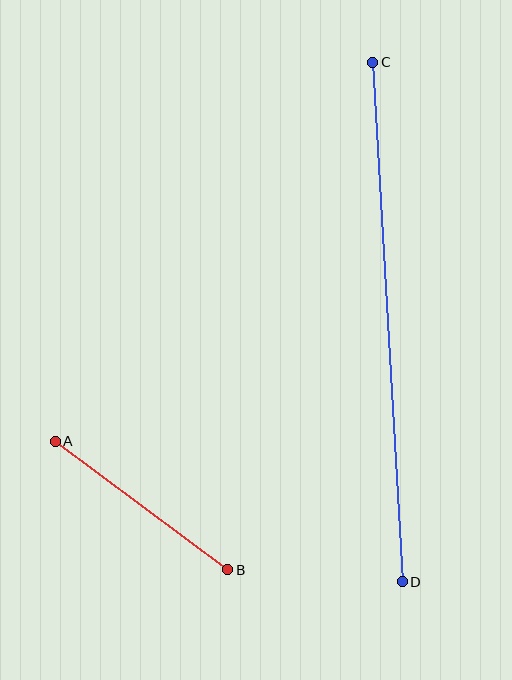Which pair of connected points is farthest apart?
Points C and D are farthest apart.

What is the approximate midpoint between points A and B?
The midpoint is at approximately (142, 505) pixels.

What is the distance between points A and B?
The distance is approximately 215 pixels.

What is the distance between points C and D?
The distance is approximately 520 pixels.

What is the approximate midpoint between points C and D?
The midpoint is at approximately (387, 322) pixels.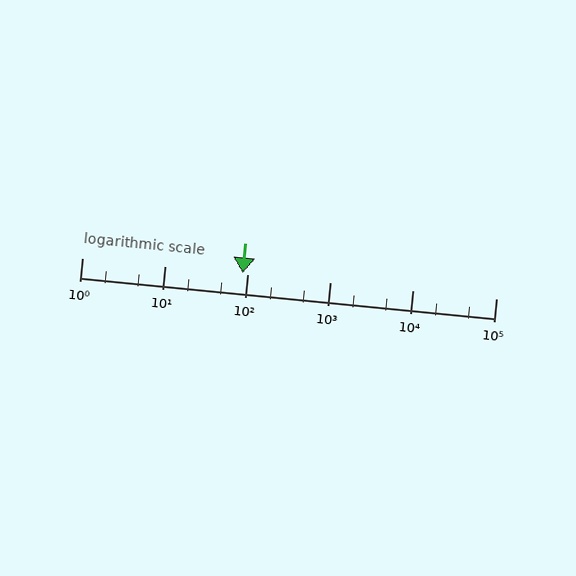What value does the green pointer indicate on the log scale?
The pointer indicates approximately 88.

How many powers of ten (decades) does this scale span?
The scale spans 5 decades, from 1 to 100000.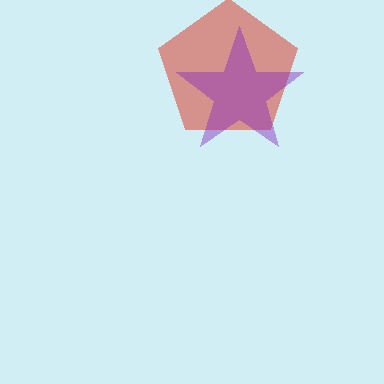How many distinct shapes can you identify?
There are 2 distinct shapes: a red pentagon, a purple star.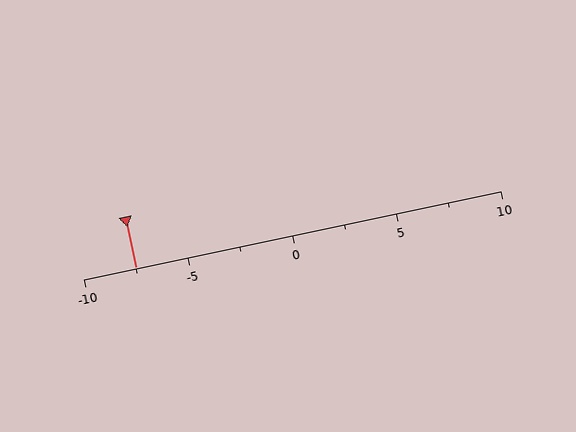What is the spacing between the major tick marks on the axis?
The major ticks are spaced 5 apart.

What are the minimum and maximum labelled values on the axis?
The axis runs from -10 to 10.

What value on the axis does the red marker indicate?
The marker indicates approximately -7.5.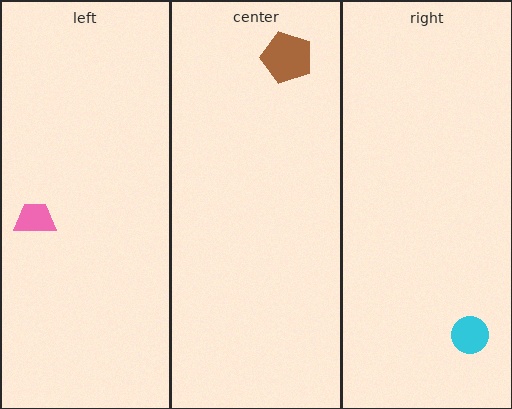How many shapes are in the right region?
1.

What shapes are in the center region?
The brown pentagon.